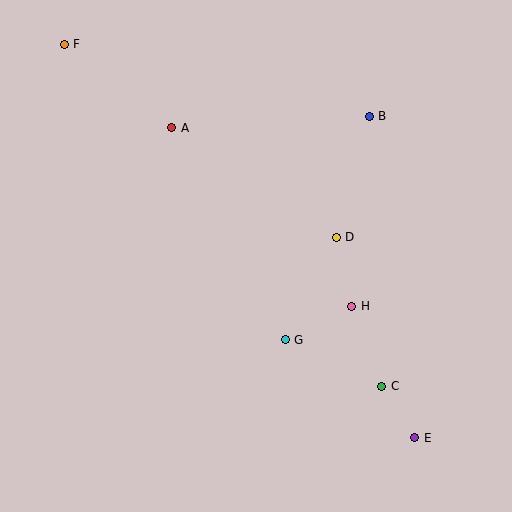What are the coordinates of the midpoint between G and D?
The midpoint between G and D is at (311, 289).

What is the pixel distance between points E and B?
The distance between E and B is 325 pixels.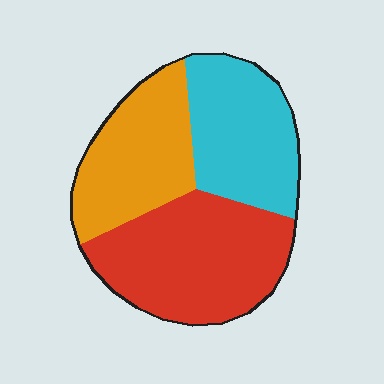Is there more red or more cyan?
Red.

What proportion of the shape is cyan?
Cyan takes up about one third (1/3) of the shape.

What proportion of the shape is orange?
Orange takes up between a sixth and a third of the shape.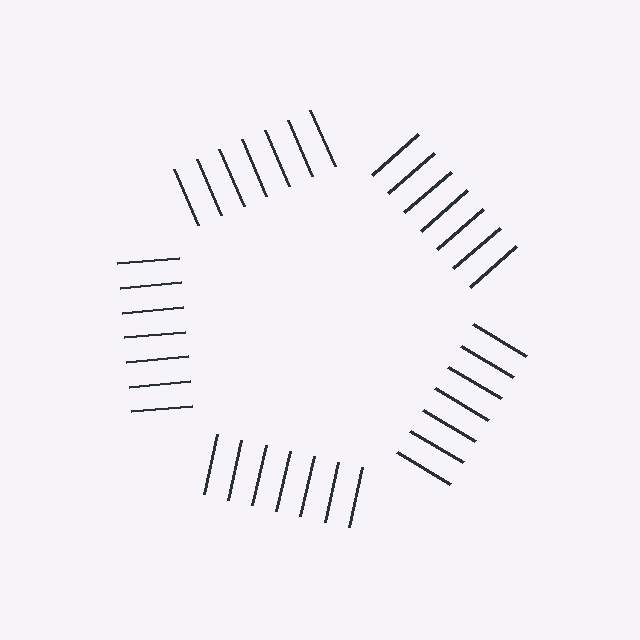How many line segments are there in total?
35 — 7 along each of the 5 edges.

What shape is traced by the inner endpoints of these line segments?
An illusory pentagon — the line segments terminate on its edges but no continuous stroke is drawn.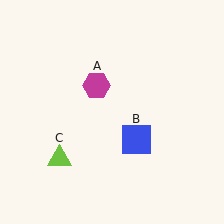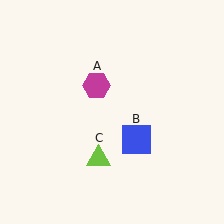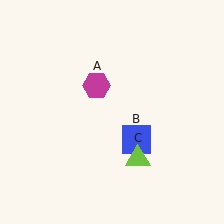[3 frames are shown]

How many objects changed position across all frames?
1 object changed position: lime triangle (object C).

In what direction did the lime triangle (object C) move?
The lime triangle (object C) moved right.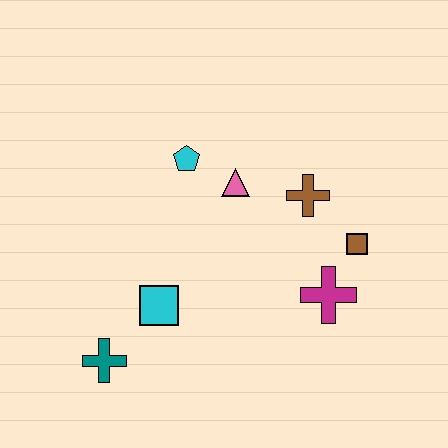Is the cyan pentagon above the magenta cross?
Yes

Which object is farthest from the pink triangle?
The teal cross is farthest from the pink triangle.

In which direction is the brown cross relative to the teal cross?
The brown cross is to the right of the teal cross.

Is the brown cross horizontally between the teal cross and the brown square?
Yes